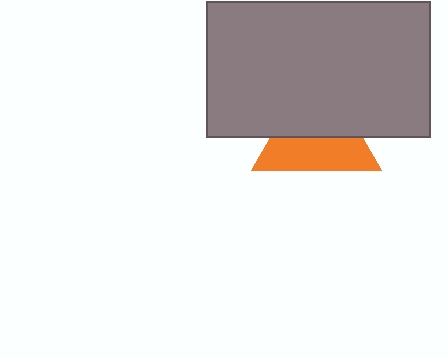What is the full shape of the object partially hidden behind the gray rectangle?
The partially hidden object is an orange triangle.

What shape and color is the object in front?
The object in front is a gray rectangle.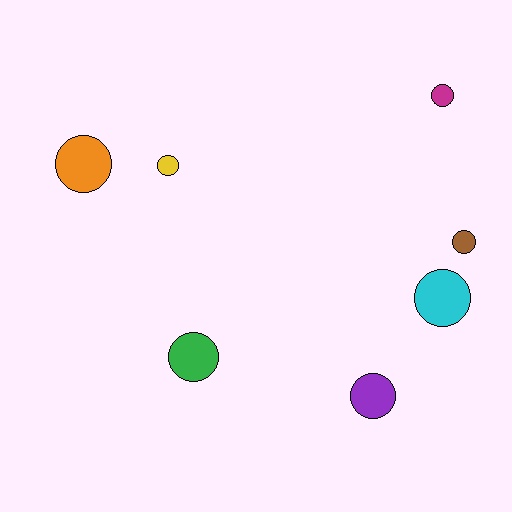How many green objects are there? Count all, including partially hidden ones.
There is 1 green object.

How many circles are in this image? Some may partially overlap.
There are 7 circles.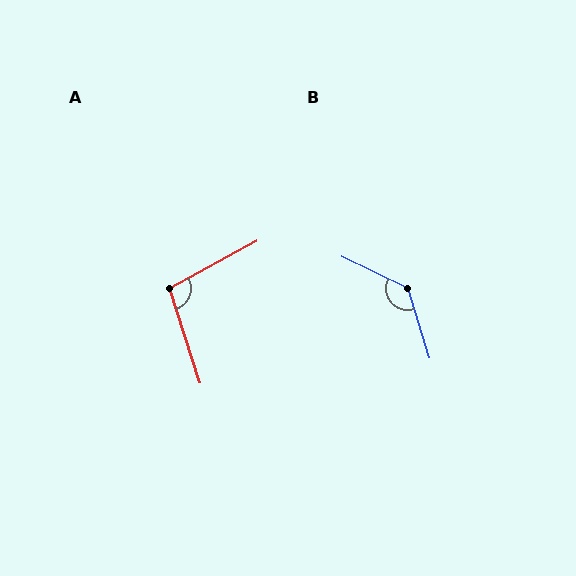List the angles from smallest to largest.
A (100°), B (133°).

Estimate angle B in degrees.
Approximately 133 degrees.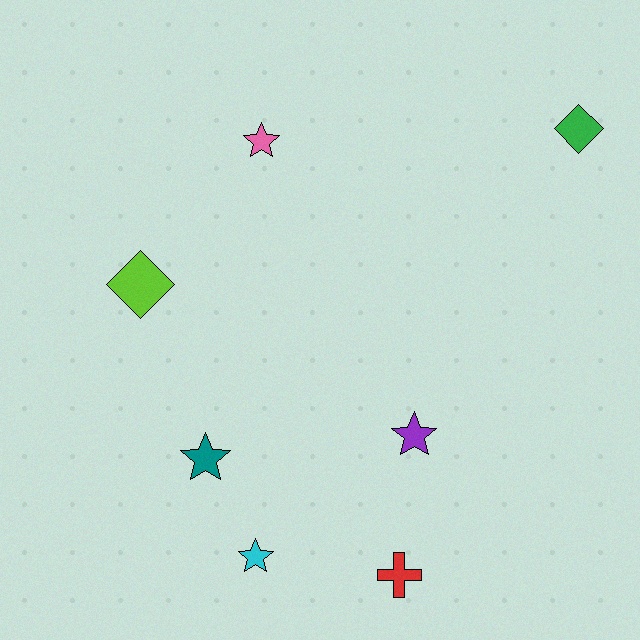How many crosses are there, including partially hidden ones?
There is 1 cross.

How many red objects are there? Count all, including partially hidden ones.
There is 1 red object.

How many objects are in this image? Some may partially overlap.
There are 7 objects.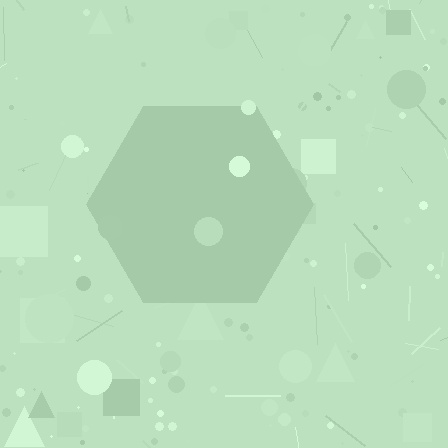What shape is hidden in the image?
A hexagon is hidden in the image.